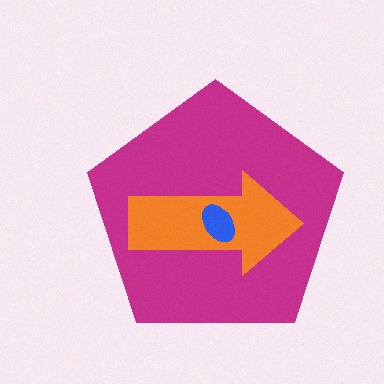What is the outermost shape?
The magenta pentagon.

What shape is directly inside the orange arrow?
The blue ellipse.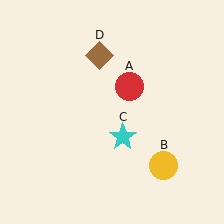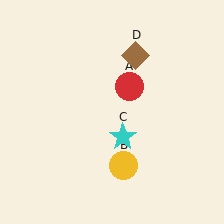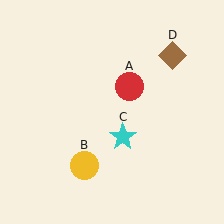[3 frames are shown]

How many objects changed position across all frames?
2 objects changed position: yellow circle (object B), brown diamond (object D).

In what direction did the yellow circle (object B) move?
The yellow circle (object B) moved left.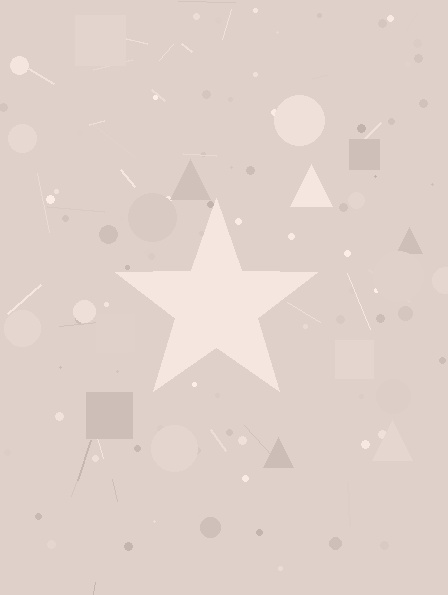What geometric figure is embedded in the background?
A star is embedded in the background.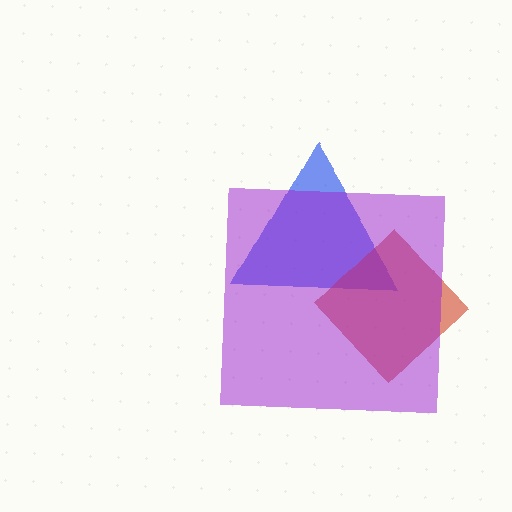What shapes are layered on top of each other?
The layered shapes are: a blue triangle, a red diamond, a purple square.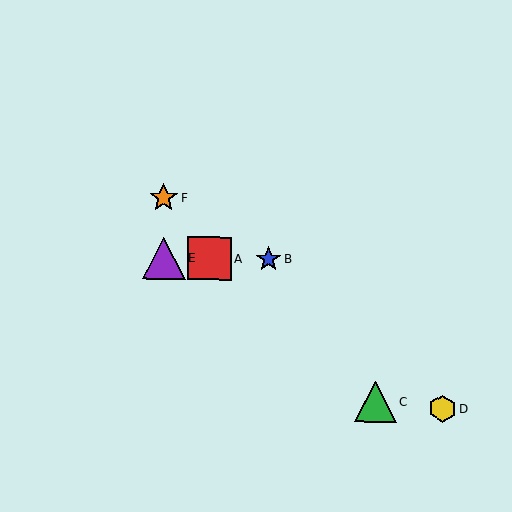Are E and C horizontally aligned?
No, E is at y≈258 and C is at y≈402.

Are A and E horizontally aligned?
Yes, both are at y≈259.